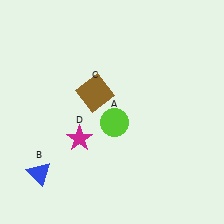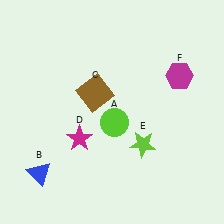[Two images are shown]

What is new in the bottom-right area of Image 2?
A lime star (E) was added in the bottom-right area of Image 2.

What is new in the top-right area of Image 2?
A magenta hexagon (F) was added in the top-right area of Image 2.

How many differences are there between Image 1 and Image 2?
There are 2 differences between the two images.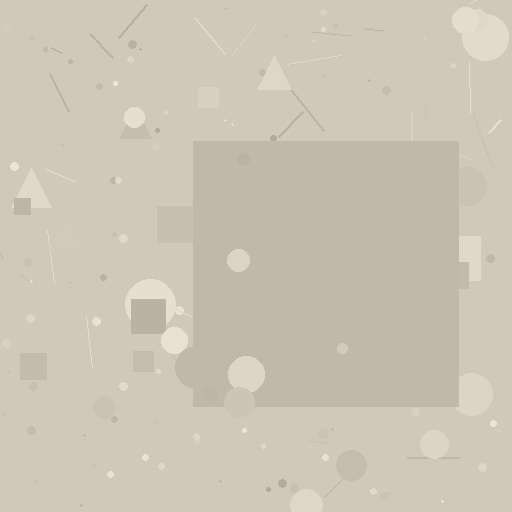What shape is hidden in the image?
A square is hidden in the image.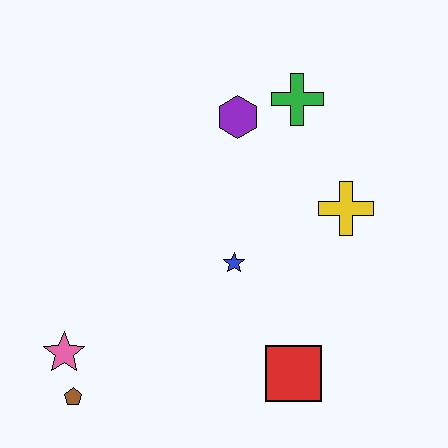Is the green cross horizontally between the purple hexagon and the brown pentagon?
No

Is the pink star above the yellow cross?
No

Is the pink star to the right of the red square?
No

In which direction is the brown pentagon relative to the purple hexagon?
The brown pentagon is below the purple hexagon.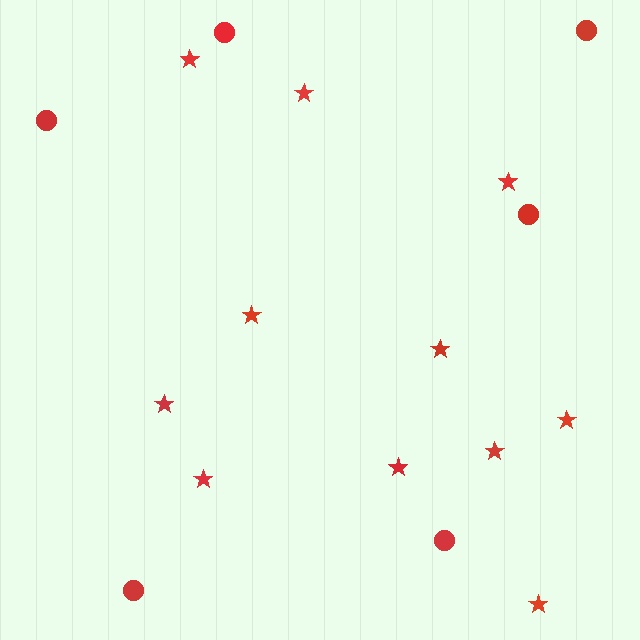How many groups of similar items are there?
There are 2 groups: one group of stars (11) and one group of circles (6).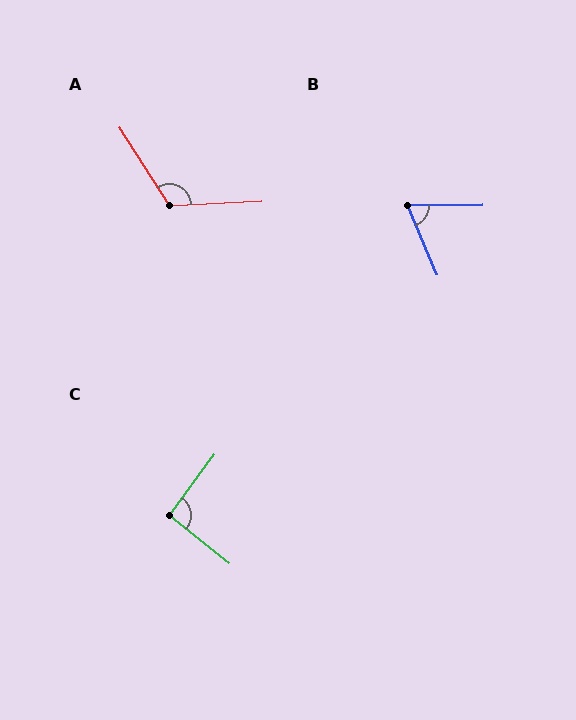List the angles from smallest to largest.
B (67°), C (92°), A (120°).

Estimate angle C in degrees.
Approximately 92 degrees.